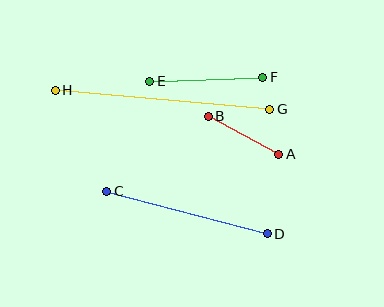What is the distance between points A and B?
The distance is approximately 80 pixels.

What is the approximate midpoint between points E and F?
The midpoint is at approximately (206, 79) pixels.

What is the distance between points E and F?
The distance is approximately 113 pixels.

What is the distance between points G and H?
The distance is approximately 215 pixels.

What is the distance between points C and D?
The distance is approximately 166 pixels.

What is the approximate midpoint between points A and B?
The midpoint is at approximately (244, 135) pixels.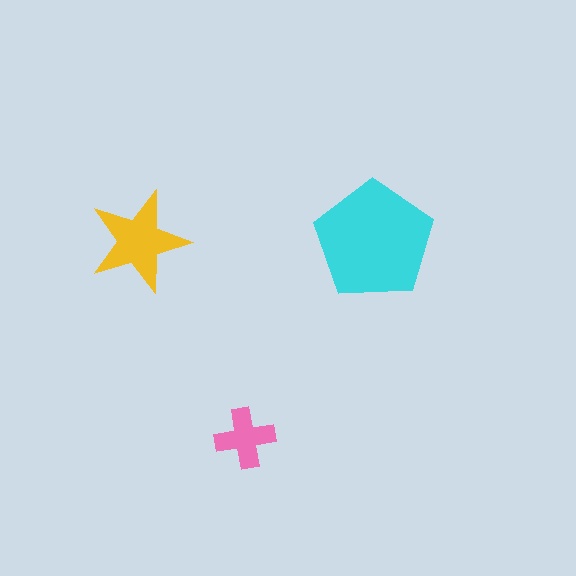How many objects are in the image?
There are 3 objects in the image.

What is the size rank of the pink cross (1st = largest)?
3rd.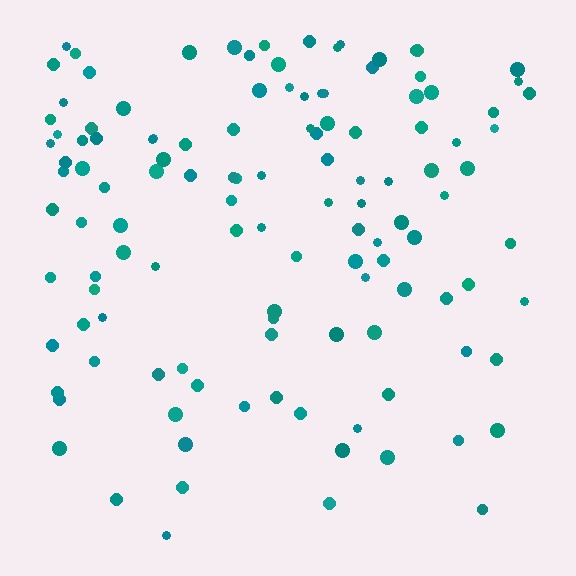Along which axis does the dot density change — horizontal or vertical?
Vertical.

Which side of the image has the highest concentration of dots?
The top.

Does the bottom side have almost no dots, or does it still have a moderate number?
Still a moderate number, just noticeably fewer than the top.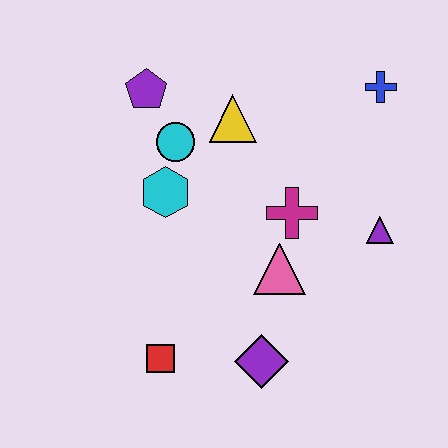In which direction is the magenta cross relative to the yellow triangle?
The magenta cross is below the yellow triangle.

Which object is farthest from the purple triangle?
The purple pentagon is farthest from the purple triangle.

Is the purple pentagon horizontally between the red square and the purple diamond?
No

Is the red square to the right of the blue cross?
No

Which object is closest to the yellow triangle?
The cyan circle is closest to the yellow triangle.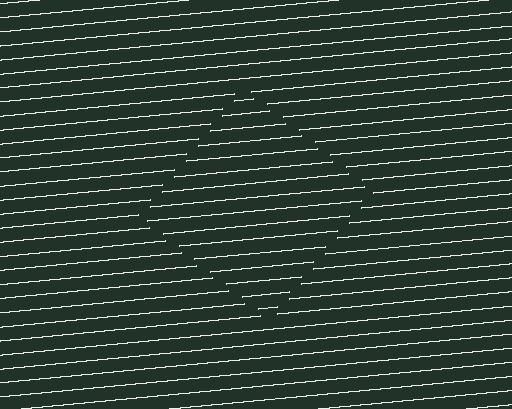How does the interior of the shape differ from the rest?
The interior of the shape contains the same grating, shifted by half a period — the contour is defined by the phase discontinuity where line-ends from the inner and outer gratings abut.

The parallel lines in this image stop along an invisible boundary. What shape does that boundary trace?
An illusory square. The interior of the shape contains the same grating, shifted by half a period — the contour is defined by the phase discontinuity where line-ends from the inner and outer gratings abut.